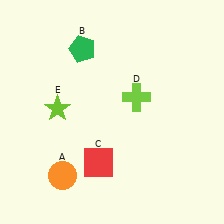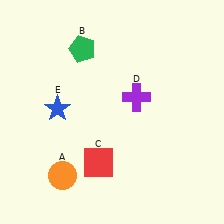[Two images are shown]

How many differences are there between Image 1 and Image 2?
There are 2 differences between the two images.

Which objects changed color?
D changed from lime to purple. E changed from lime to blue.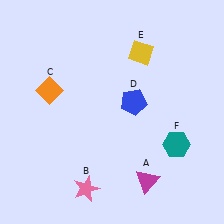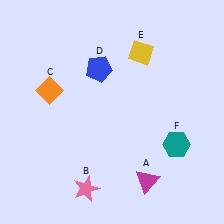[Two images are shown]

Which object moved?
The blue pentagon (D) moved left.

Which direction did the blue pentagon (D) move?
The blue pentagon (D) moved left.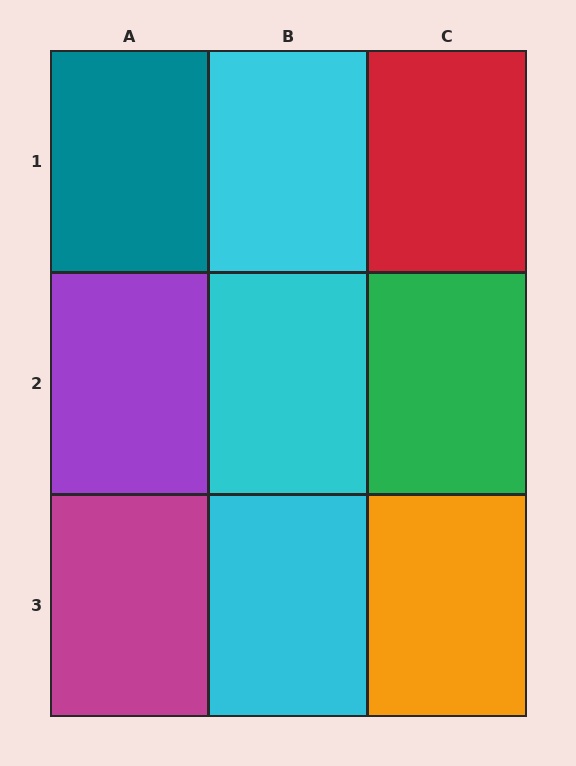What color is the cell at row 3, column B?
Cyan.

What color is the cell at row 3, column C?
Orange.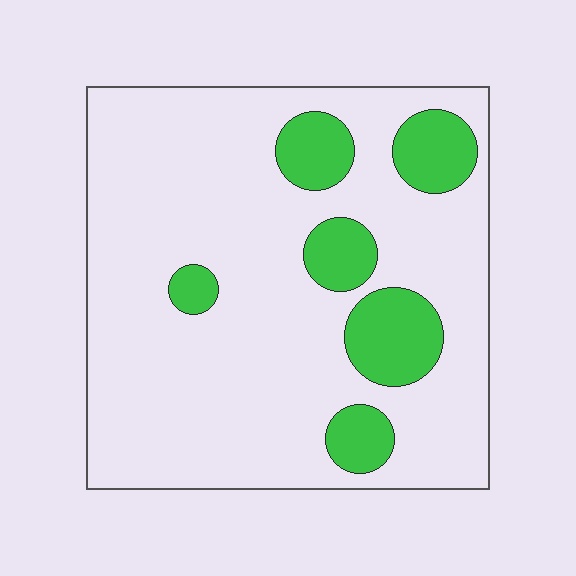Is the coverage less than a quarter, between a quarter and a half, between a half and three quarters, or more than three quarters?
Less than a quarter.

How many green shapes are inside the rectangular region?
6.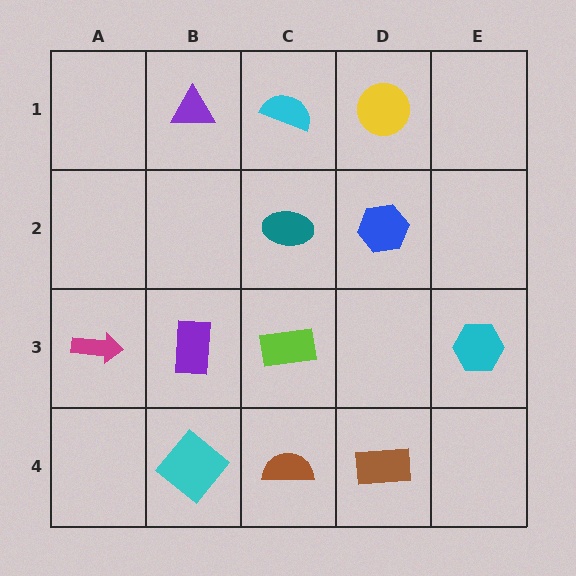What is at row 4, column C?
A brown semicircle.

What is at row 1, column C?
A cyan semicircle.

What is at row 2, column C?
A teal ellipse.